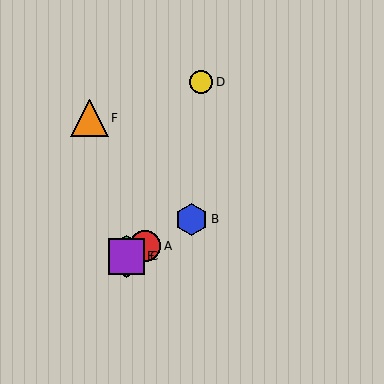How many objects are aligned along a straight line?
4 objects (A, B, C, E) are aligned along a straight line.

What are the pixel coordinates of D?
Object D is at (201, 82).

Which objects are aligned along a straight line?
Objects A, B, C, E are aligned along a straight line.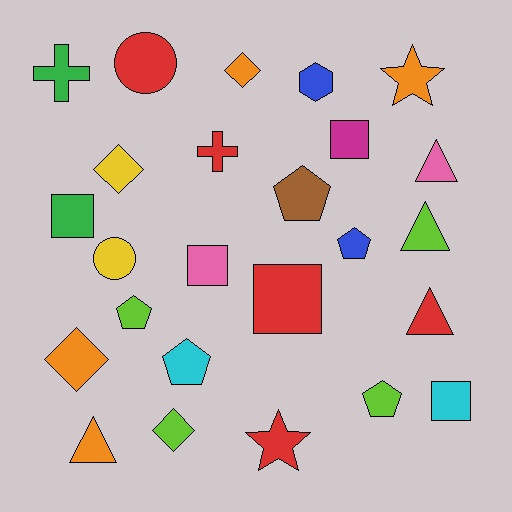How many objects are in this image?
There are 25 objects.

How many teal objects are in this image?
There are no teal objects.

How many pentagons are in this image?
There are 5 pentagons.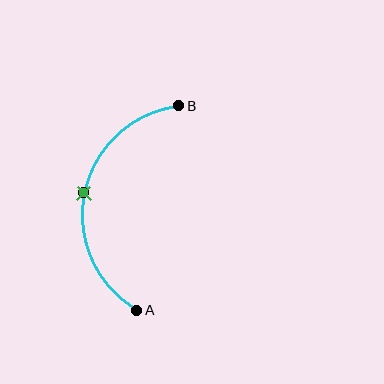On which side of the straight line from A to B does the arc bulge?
The arc bulges to the left of the straight line connecting A and B.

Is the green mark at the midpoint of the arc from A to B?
Yes. The green mark lies on the arc at equal arc-length from both A and B — it is the arc midpoint.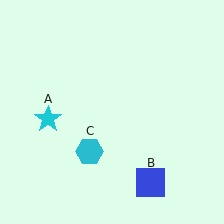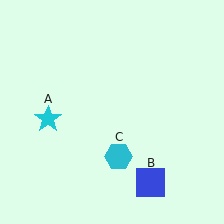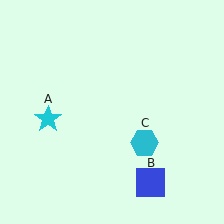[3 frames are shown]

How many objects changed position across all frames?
1 object changed position: cyan hexagon (object C).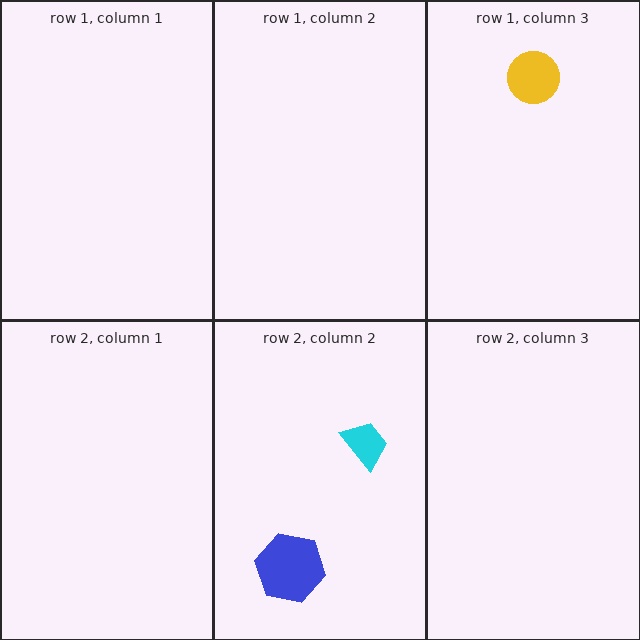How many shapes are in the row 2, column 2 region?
2.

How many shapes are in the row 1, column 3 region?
1.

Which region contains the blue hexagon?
The row 2, column 2 region.